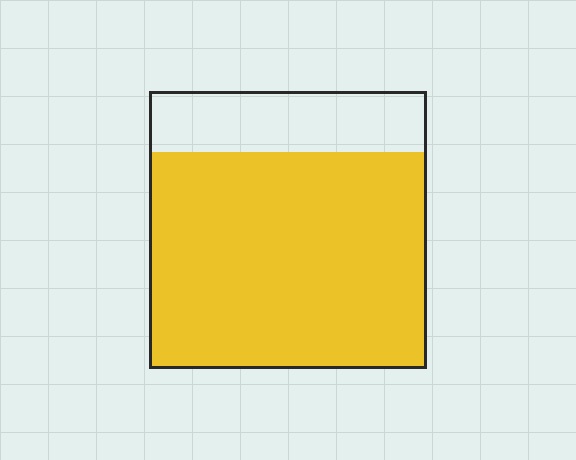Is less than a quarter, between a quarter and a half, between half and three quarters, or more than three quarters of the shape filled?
More than three quarters.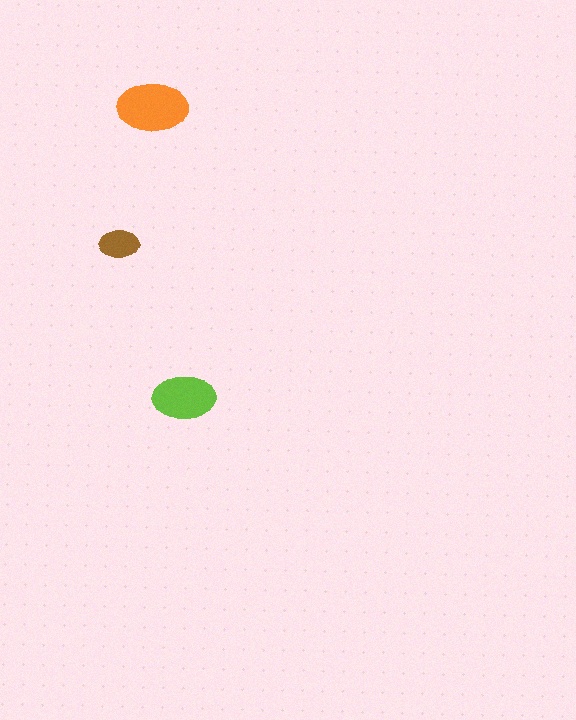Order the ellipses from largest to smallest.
the orange one, the lime one, the brown one.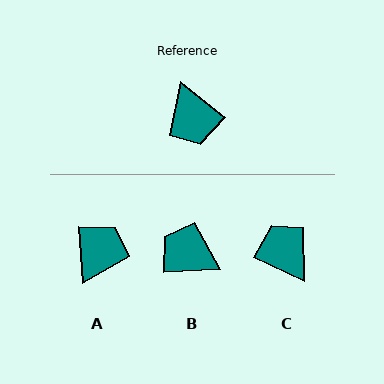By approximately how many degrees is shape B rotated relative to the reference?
Approximately 139 degrees clockwise.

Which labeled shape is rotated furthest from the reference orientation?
C, about 167 degrees away.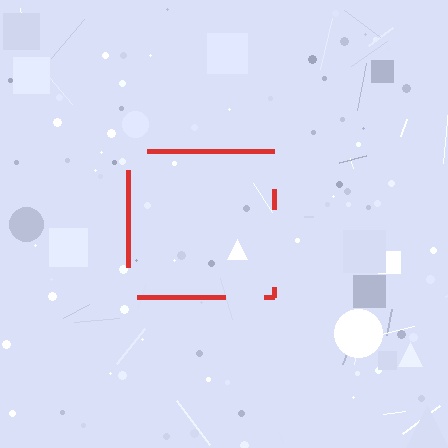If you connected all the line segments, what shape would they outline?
They would outline a square.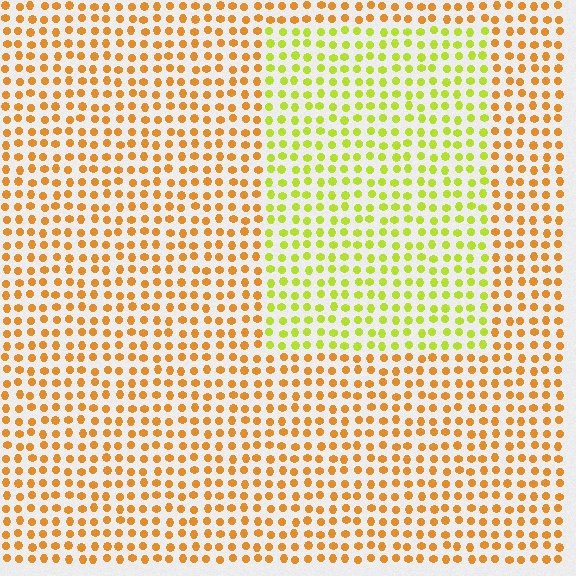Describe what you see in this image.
The image is filled with small orange elements in a uniform arrangement. A rectangle-shaped region is visible where the elements are tinted to a slightly different hue, forming a subtle color boundary.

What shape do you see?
I see a rectangle.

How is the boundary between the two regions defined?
The boundary is defined purely by a slight shift in hue (about 43 degrees). Spacing, size, and orientation are identical on both sides.